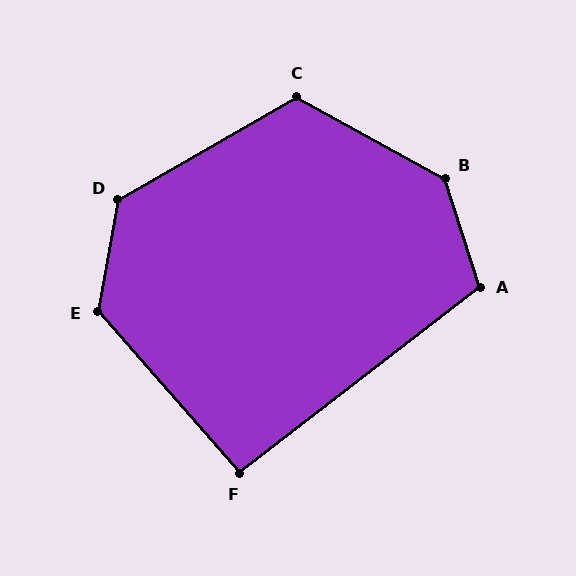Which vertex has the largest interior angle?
B, at approximately 136 degrees.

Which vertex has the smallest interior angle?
F, at approximately 94 degrees.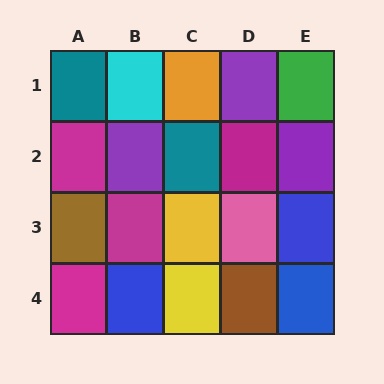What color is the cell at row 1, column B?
Cyan.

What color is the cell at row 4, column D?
Brown.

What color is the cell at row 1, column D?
Purple.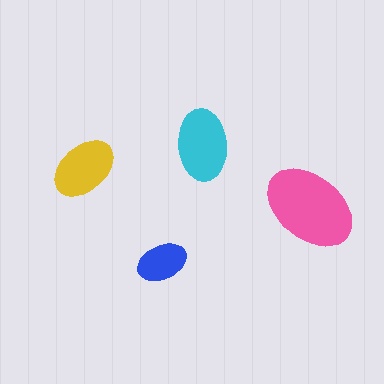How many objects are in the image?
There are 4 objects in the image.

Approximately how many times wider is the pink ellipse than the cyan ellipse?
About 1.5 times wider.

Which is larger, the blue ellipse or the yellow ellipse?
The yellow one.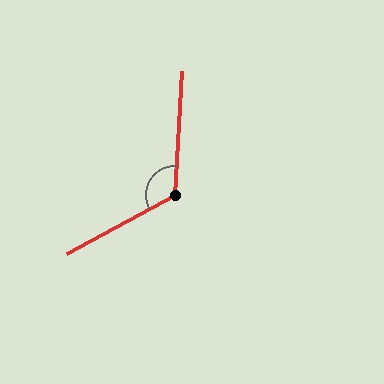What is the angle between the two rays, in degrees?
Approximately 122 degrees.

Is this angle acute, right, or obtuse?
It is obtuse.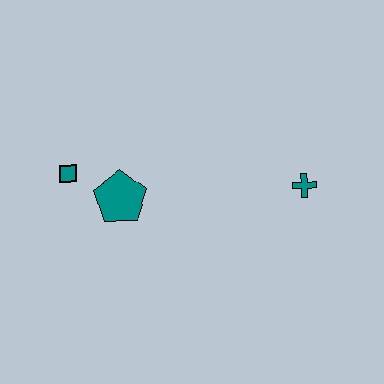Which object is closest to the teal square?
The teal pentagon is closest to the teal square.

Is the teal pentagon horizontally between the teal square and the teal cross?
Yes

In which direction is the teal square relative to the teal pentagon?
The teal square is to the left of the teal pentagon.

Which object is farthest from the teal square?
The teal cross is farthest from the teal square.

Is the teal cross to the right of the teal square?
Yes